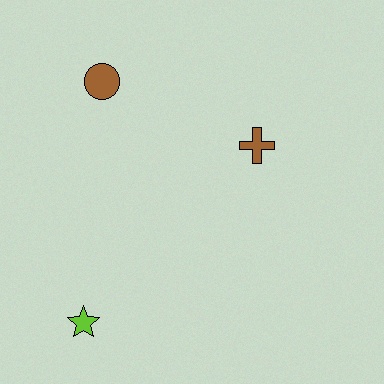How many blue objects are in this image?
There are no blue objects.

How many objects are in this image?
There are 3 objects.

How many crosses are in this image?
There is 1 cross.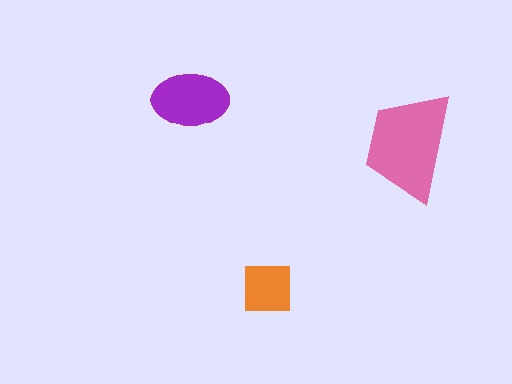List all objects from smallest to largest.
The orange square, the purple ellipse, the pink trapezoid.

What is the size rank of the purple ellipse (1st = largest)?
2nd.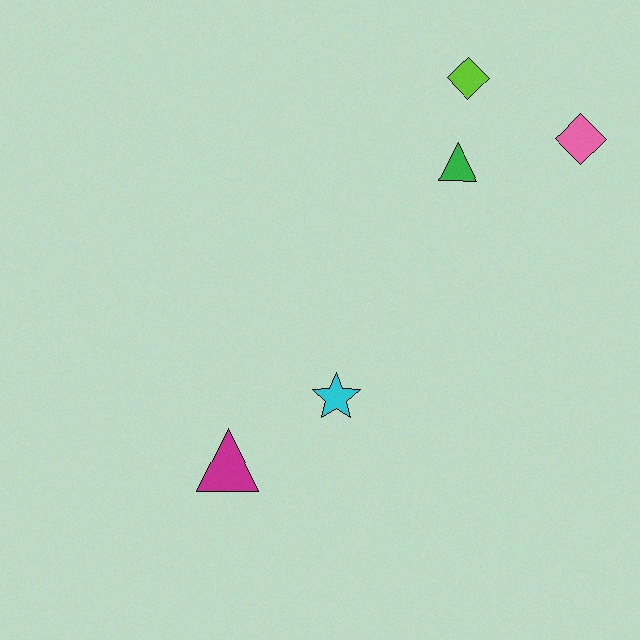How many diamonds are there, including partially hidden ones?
There are 2 diamonds.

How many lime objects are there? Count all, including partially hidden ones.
There is 1 lime object.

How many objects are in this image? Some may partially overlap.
There are 5 objects.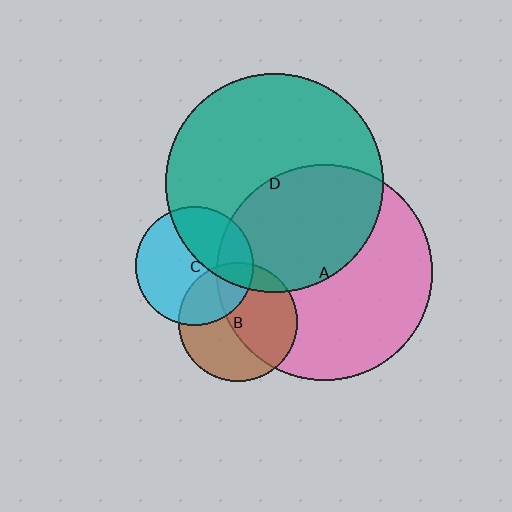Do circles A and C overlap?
Yes.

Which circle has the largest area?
Circle D (teal).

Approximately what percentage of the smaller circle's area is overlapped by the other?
Approximately 25%.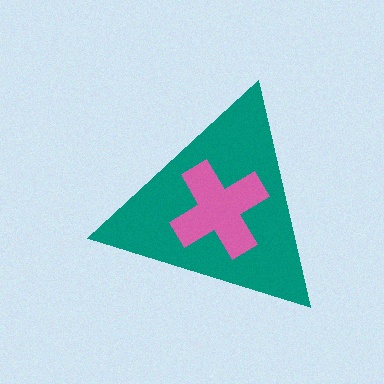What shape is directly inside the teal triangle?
The pink cross.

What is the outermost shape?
The teal triangle.